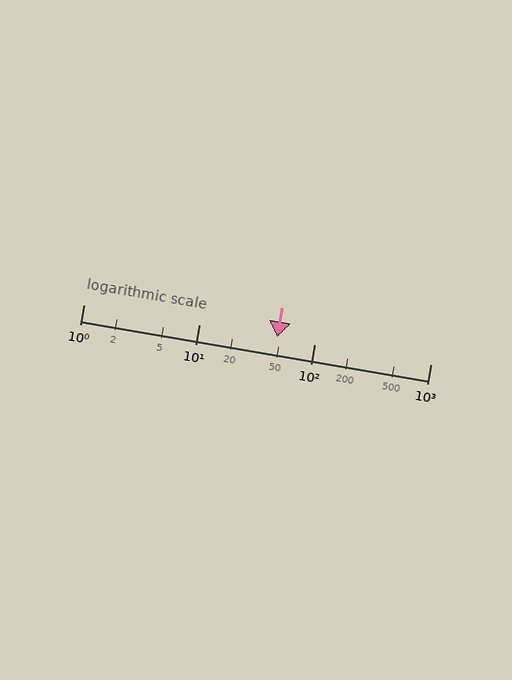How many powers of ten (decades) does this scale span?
The scale spans 3 decades, from 1 to 1000.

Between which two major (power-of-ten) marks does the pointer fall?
The pointer is between 10 and 100.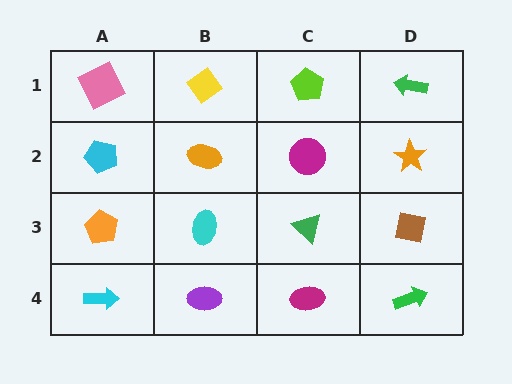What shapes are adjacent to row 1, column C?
A magenta circle (row 2, column C), a yellow diamond (row 1, column B), a green arrow (row 1, column D).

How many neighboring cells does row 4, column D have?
2.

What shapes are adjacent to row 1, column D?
An orange star (row 2, column D), a lime pentagon (row 1, column C).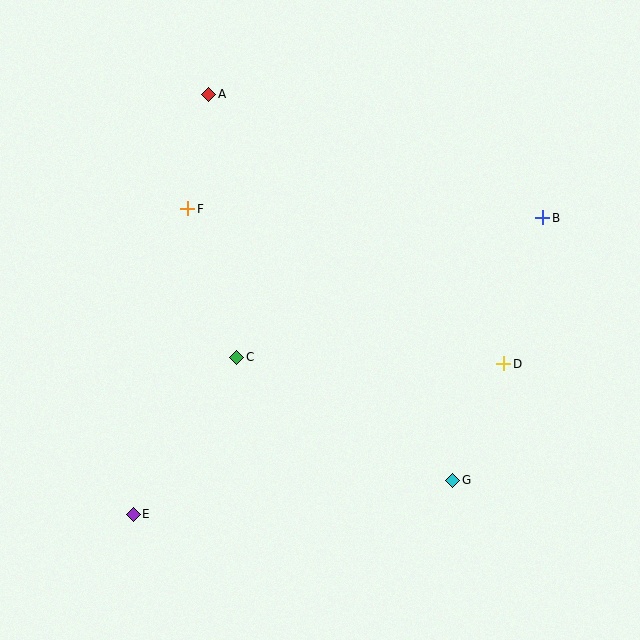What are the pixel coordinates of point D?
Point D is at (504, 364).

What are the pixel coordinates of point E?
Point E is at (133, 514).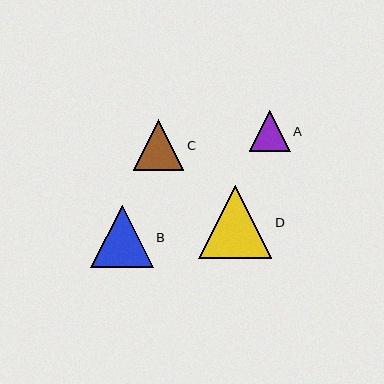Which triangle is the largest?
Triangle D is the largest with a size of approximately 73 pixels.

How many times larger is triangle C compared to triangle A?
Triangle C is approximately 1.2 times the size of triangle A.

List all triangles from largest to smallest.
From largest to smallest: D, B, C, A.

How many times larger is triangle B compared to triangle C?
Triangle B is approximately 1.2 times the size of triangle C.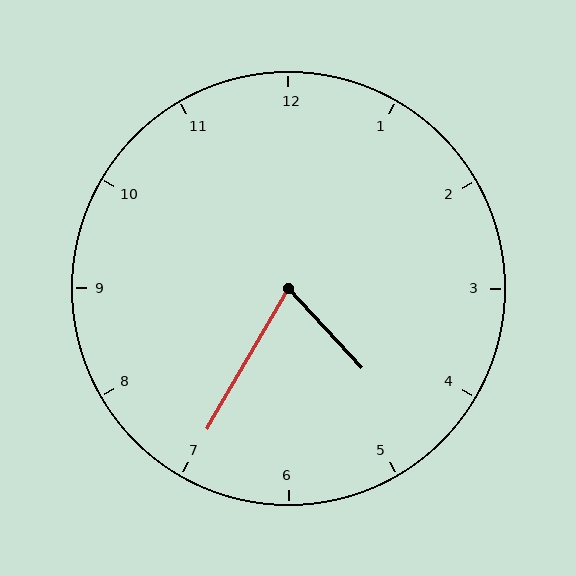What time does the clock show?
4:35.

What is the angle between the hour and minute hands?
Approximately 72 degrees.